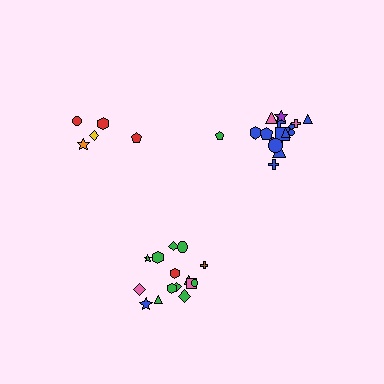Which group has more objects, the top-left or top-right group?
The top-right group.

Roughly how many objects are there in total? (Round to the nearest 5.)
Roughly 40 objects in total.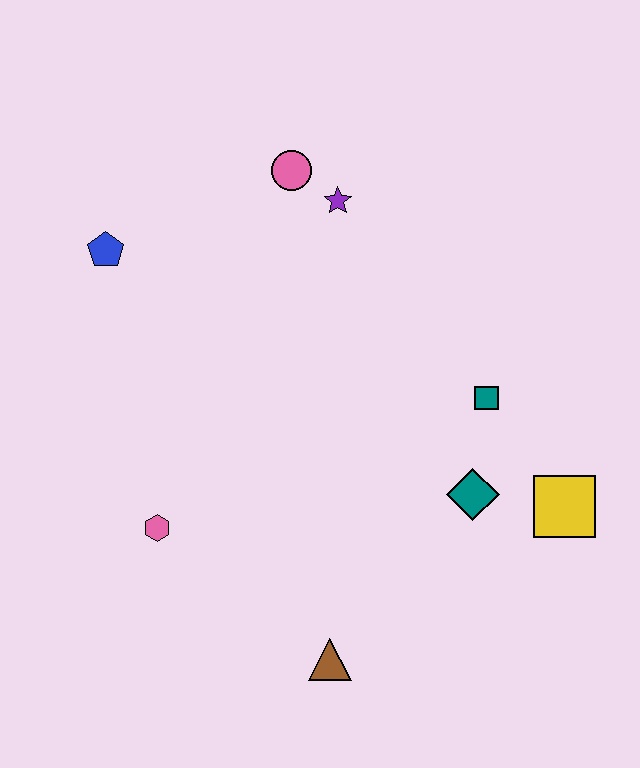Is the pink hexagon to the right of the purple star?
No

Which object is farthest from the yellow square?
The blue pentagon is farthest from the yellow square.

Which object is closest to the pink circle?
The purple star is closest to the pink circle.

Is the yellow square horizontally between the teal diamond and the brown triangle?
No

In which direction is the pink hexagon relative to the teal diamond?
The pink hexagon is to the left of the teal diamond.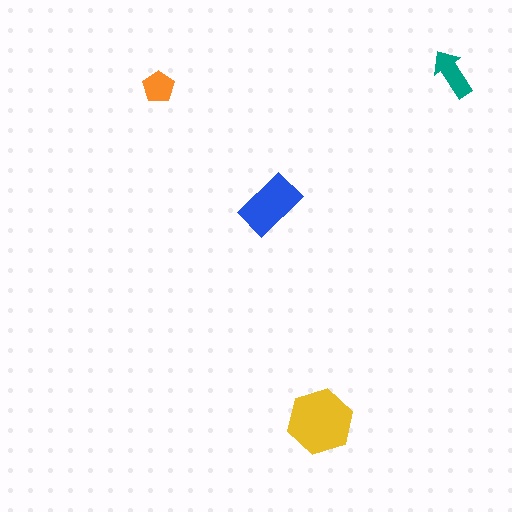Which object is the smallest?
The orange pentagon.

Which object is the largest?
The yellow hexagon.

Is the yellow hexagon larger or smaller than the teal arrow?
Larger.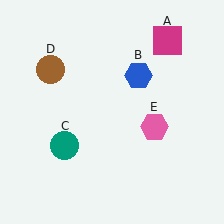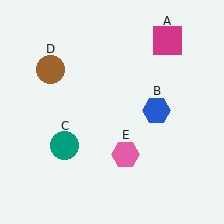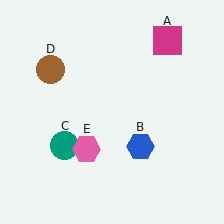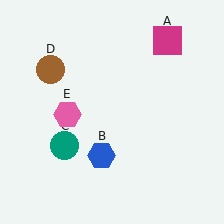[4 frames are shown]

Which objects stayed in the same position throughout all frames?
Magenta square (object A) and teal circle (object C) and brown circle (object D) remained stationary.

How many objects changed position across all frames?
2 objects changed position: blue hexagon (object B), pink hexagon (object E).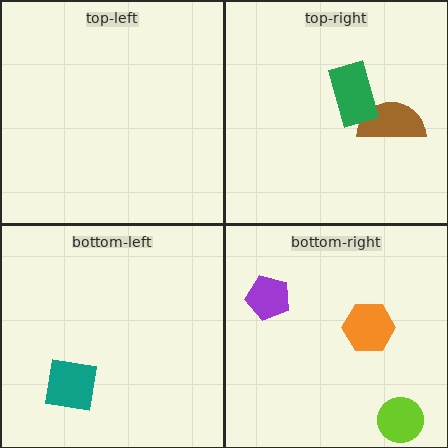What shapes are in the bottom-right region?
The purple pentagon, the lime circle, the orange hexagon.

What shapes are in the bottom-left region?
The teal square.